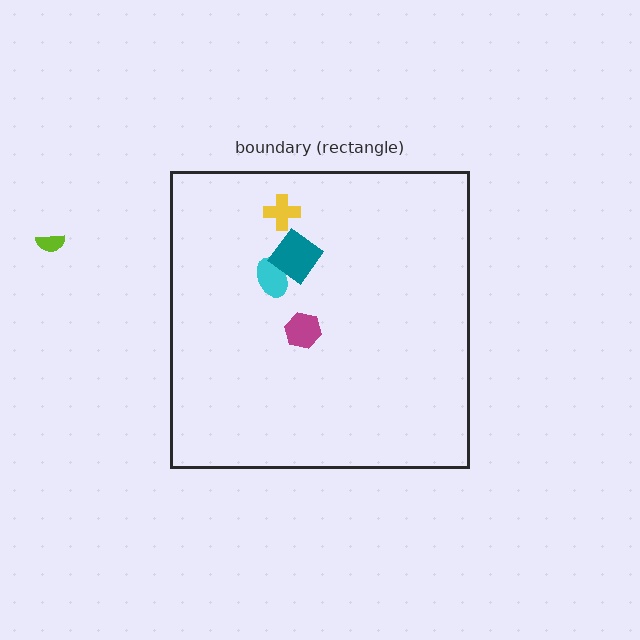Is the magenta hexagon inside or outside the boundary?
Inside.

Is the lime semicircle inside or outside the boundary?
Outside.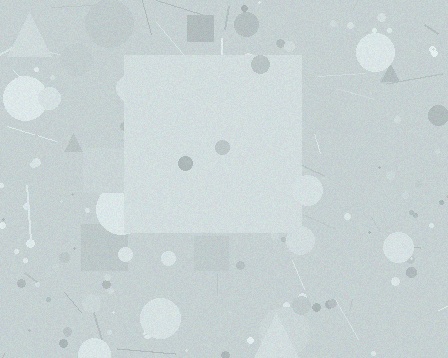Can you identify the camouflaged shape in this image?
The camouflaged shape is a square.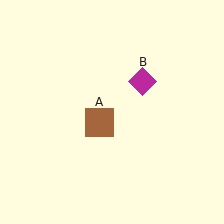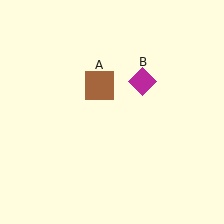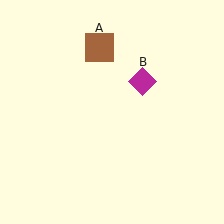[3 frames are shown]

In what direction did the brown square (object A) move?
The brown square (object A) moved up.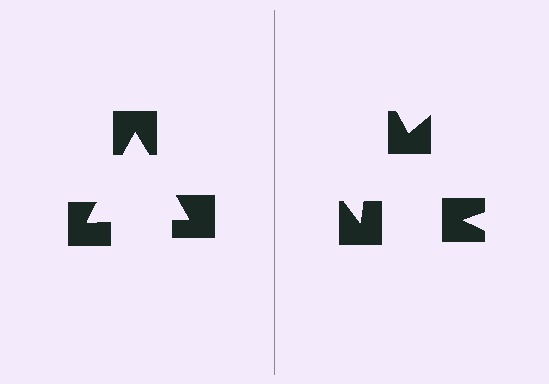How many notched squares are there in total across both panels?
6 — 3 on each side.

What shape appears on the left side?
An illusory triangle.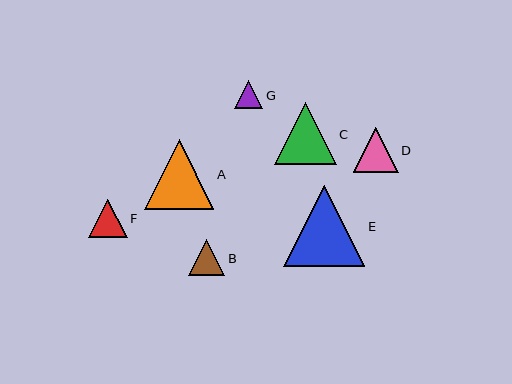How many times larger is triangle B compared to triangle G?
Triangle B is approximately 1.3 times the size of triangle G.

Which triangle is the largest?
Triangle E is the largest with a size of approximately 81 pixels.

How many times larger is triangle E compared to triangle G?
Triangle E is approximately 2.9 times the size of triangle G.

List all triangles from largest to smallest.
From largest to smallest: E, A, C, D, F, B, G.